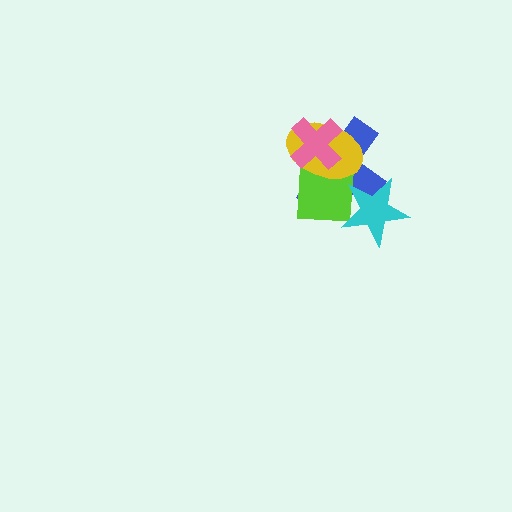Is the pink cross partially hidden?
No, no other shape covers it.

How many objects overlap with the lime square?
4 objects overlap with the lime square.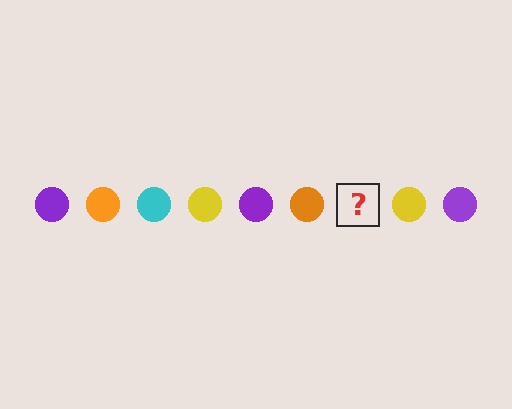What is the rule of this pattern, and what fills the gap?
The rule is that the pattern cycles through purple, orange, cyan, yellow circles. The gap should be filled with a cyan circle.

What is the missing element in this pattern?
The missing element is a cyan circle.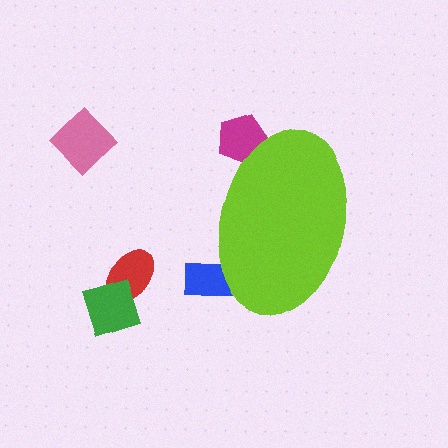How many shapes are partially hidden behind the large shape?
2 shapes are partially hidden.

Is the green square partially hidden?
No, the green square is fully visible.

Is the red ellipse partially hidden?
No, the red ellipse is fully visible.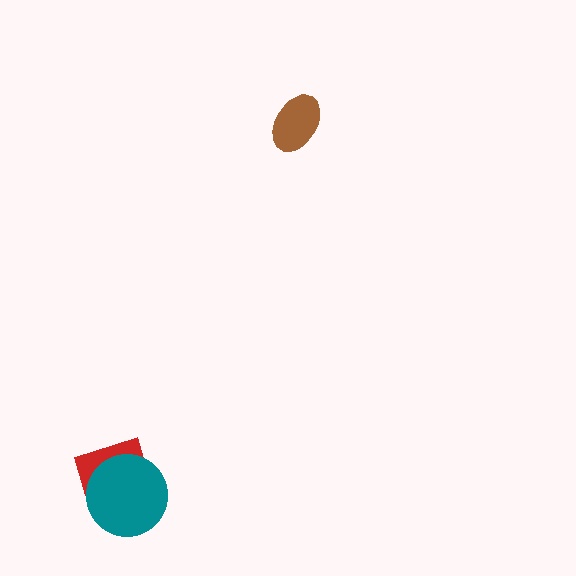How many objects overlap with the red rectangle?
1 object overlaps with the red rectangle.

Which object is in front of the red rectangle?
The teal circle is in front of the red rectangle.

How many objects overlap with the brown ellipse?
0 objects overlap with the brown ellipse.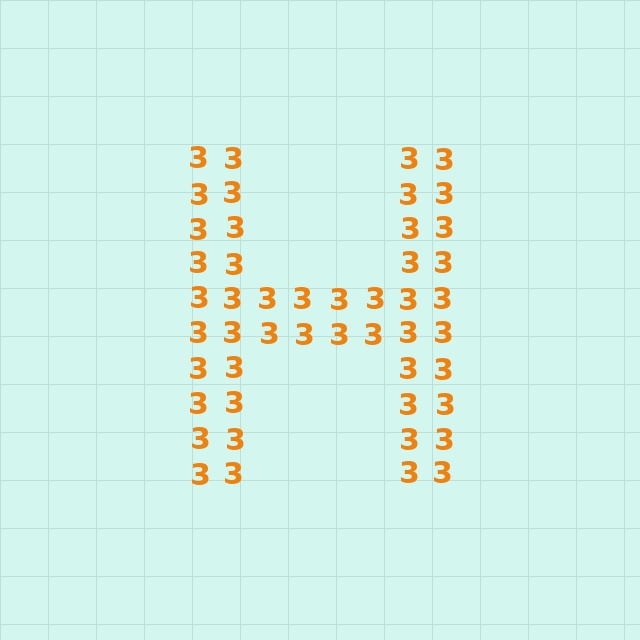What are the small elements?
The small elements are digit 3's.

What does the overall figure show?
The overall figure shows the letter H.